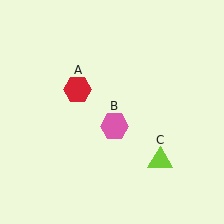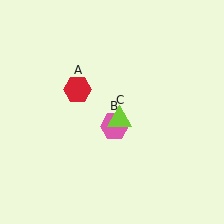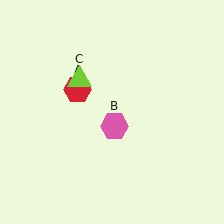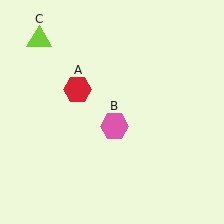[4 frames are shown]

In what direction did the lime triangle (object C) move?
The lime triangle (object C) moved up and to the left.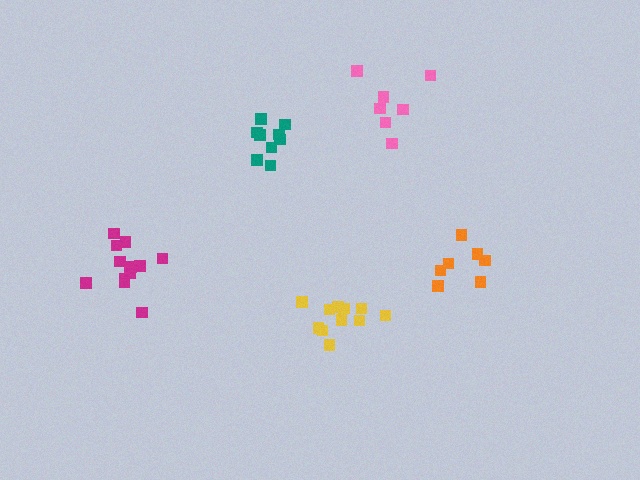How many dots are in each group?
Group 1: 7 dots, Group 2: 11 dots, Group 3: 9 dots, Group 4: 12 dots, Group 5: 7 dots (46 total).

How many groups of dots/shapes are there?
There are 5 groups.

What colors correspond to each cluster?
The clusters are colored: orange, yellow, teal, magenta, pink.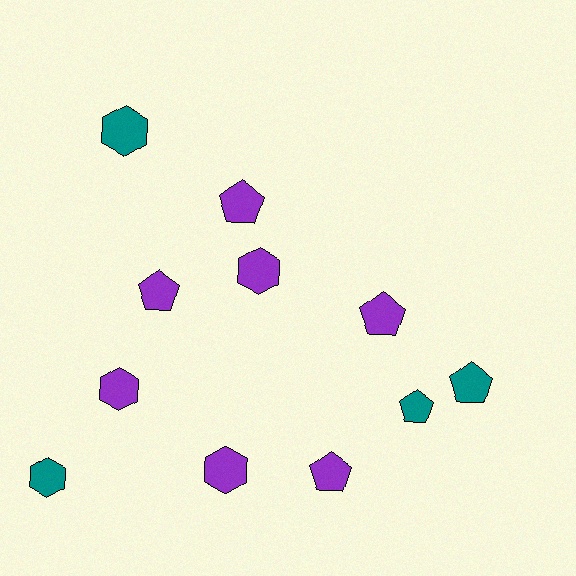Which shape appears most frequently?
Pentagon, with 6 objects.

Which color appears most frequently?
Purple, with 7 objects.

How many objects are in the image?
There are 11 objects.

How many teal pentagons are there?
There are 2 teal pentagons.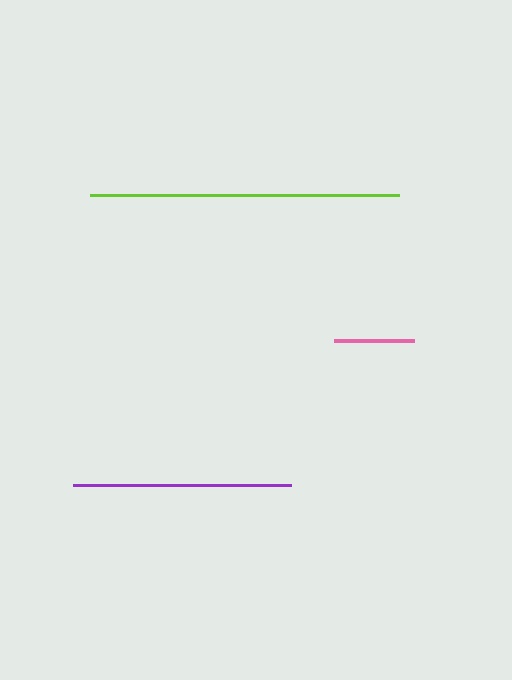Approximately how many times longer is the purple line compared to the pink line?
The purple line is approximately 2.7 times the length of the pink line.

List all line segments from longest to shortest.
From longest to shortest: lime, purple, pink.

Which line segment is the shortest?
The pink line is the shortest at approximately 80 pixels.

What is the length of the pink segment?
The pink segment is approximately 80 pixels long.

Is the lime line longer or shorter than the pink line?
The lime line is longer than the pink line.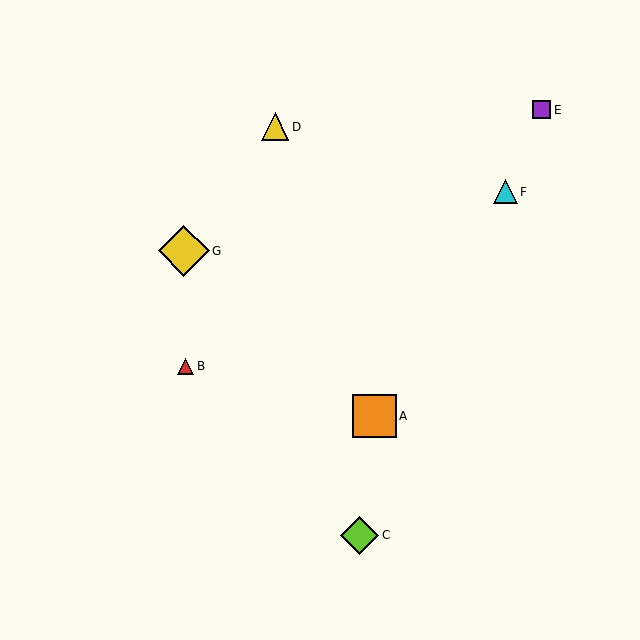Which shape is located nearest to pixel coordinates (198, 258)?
The yellow diamond (labeled G) at (184, 251) is nearest to that location.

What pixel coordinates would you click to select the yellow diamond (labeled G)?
Click at (184, 251) to select the yellow diamond G.